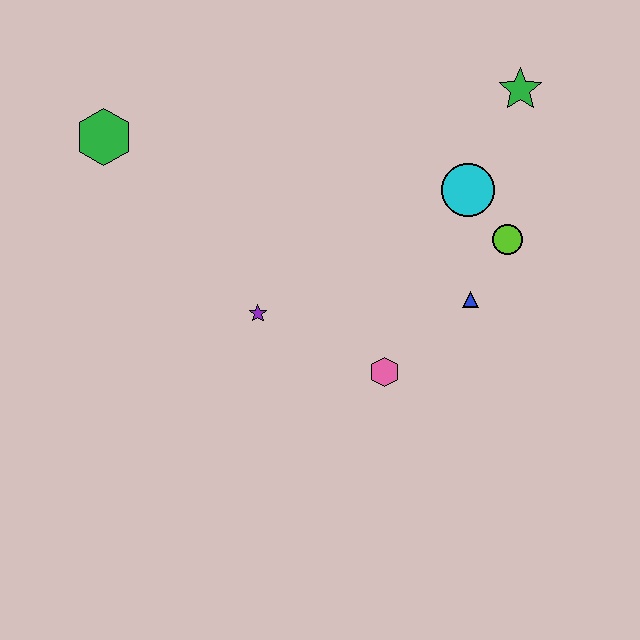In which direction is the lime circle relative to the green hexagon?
The lime circle is to the right of the green hexagon.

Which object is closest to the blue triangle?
The lime circle is closest to the blue triangle.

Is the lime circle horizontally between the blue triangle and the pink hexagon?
No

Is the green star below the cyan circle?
No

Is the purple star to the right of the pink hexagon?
No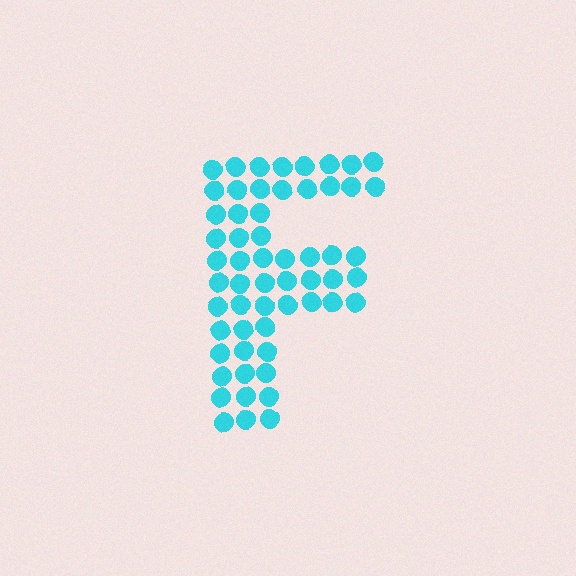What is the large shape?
The large shape is the letter F.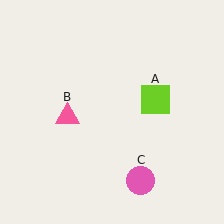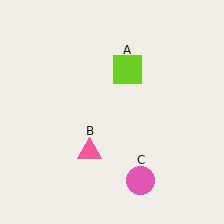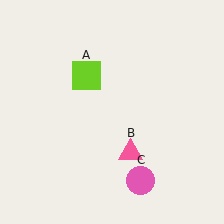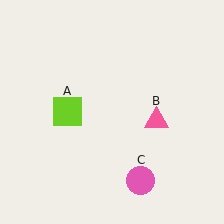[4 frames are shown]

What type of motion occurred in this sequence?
The lime square (object A), pink triangle (object B) rotated counterclockwise around the center of the scene.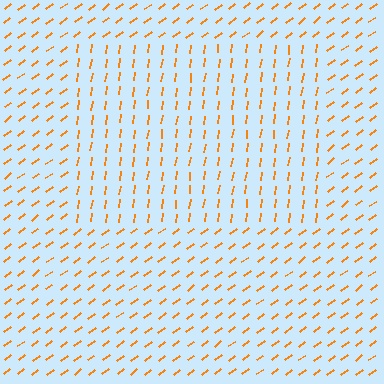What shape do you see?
I see a rectangle.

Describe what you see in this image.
The image is filled with small orange line segments. A rectangle region in the image has lines oriented differently from the surrounding lines, creating a visible texture boundary.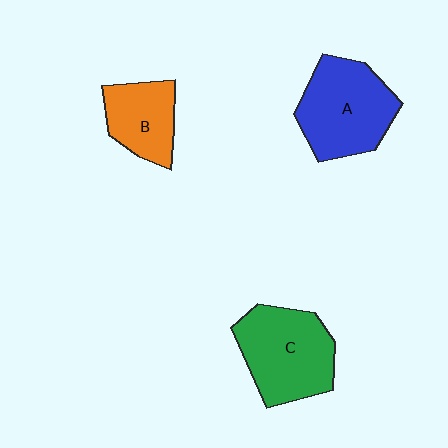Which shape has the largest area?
Shape A (blue).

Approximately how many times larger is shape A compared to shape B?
Approximately 1.6 times.